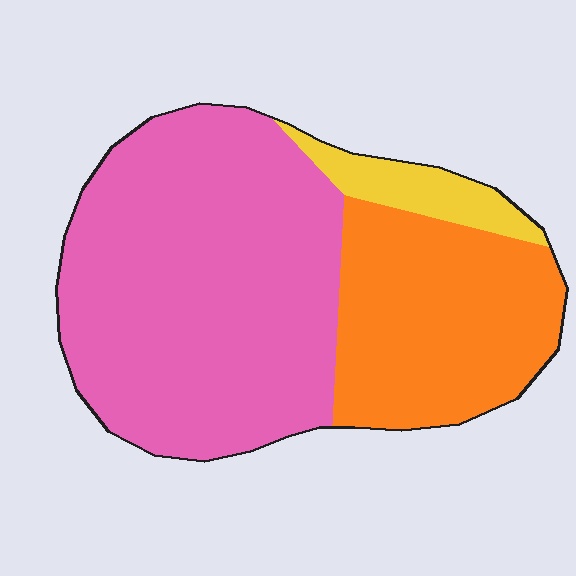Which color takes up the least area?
Yellow, at roughly 10%.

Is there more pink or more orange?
Pink.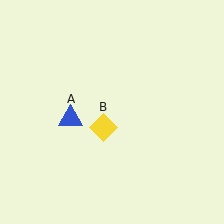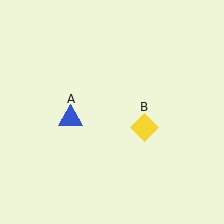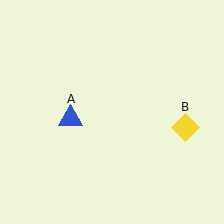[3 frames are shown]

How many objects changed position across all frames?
1 object changed position: yellow diamond (object B).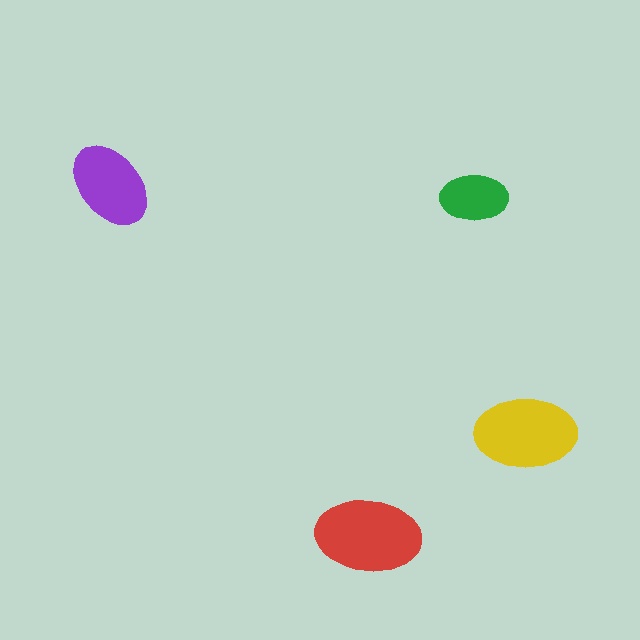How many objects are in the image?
There are 4 objects in the image.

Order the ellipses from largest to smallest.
the red one, the yellow one, the purple one, the green one.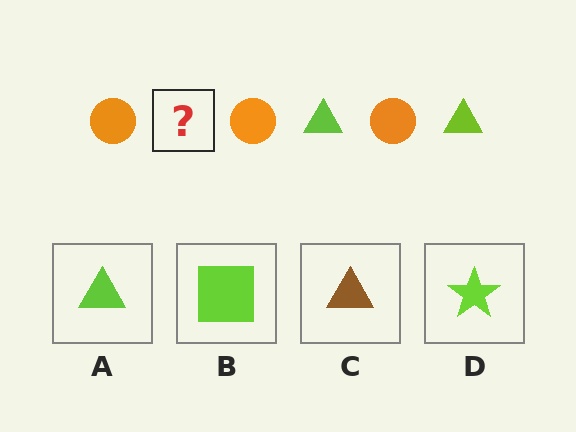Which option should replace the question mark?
Option A.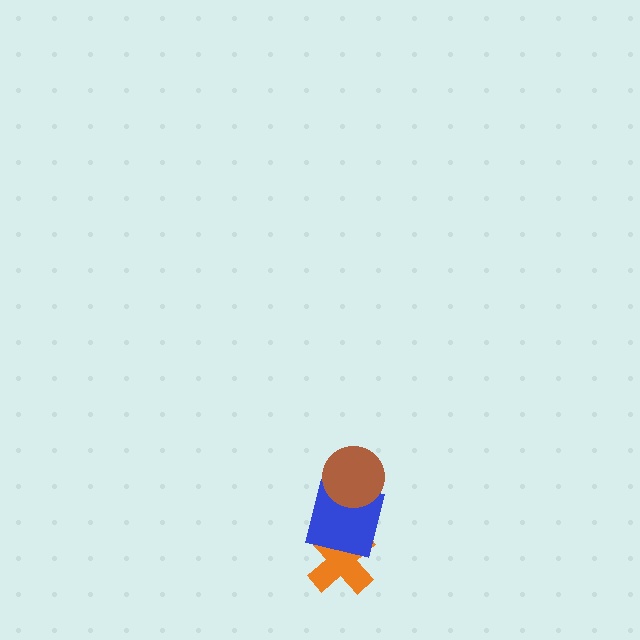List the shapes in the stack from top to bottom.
From top to bottom: the brown circle, the blue square, the orange cross.